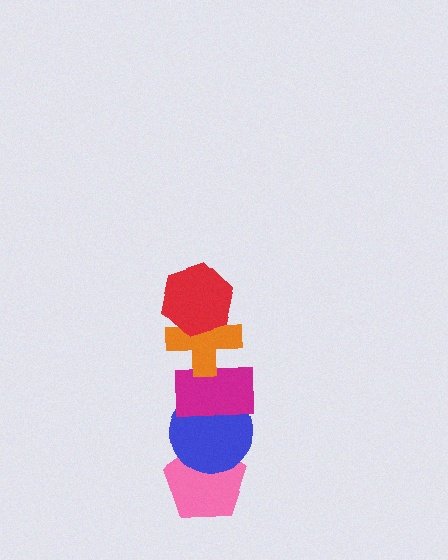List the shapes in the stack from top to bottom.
From top to bottom: the red hexagon, the orange cross, the magenta rectangle, the blue circle, the pink pentagon.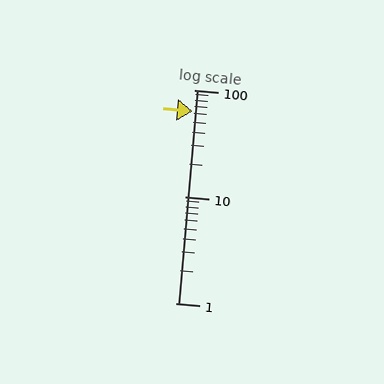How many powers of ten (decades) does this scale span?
The scale spans 2 decades, from 1 to 100.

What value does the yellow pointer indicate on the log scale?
The pointer indicates approximately 63.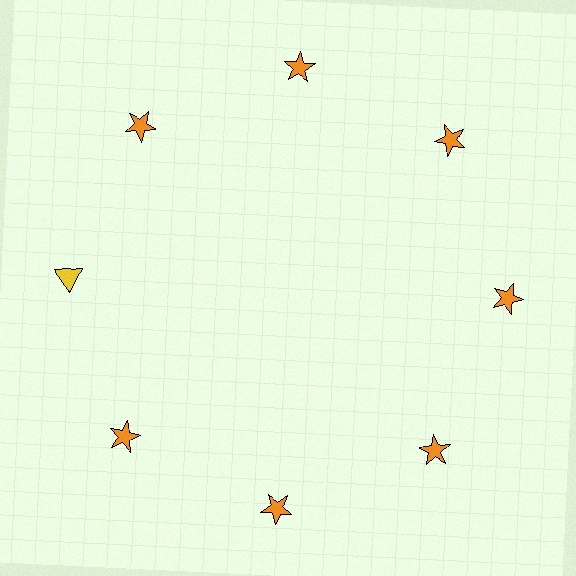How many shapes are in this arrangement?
There are 8 shapes arranged in a ring pattern.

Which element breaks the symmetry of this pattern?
The yellow triangle at roughly the 9 o'clock position breaks the symmetry. All other shapes are orange stars.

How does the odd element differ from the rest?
It differs in both color (yellow instead of orange) and shape (triangle instead of star).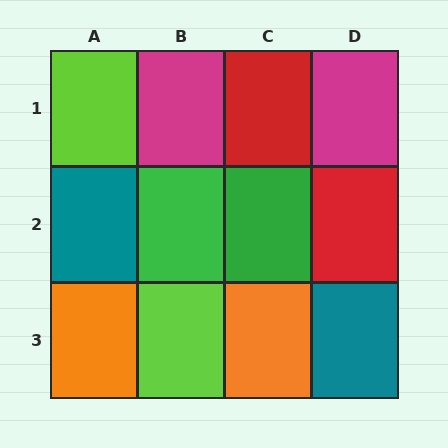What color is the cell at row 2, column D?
Red.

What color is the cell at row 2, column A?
Teal.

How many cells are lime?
2 cells are lime.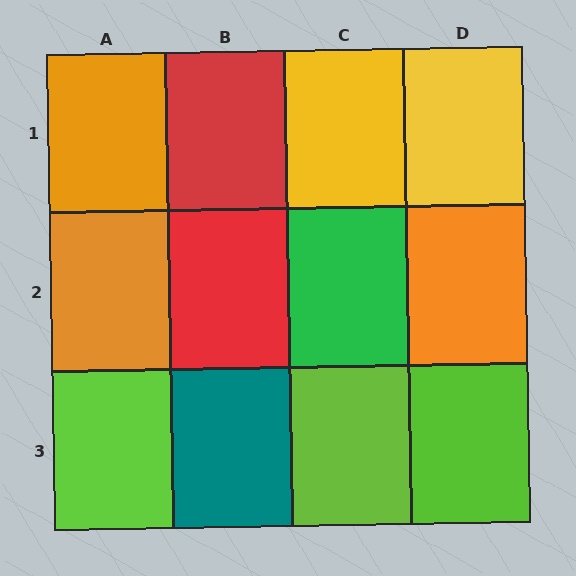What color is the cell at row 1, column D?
Yellow.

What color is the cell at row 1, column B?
Red.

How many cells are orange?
3 cells are orange.